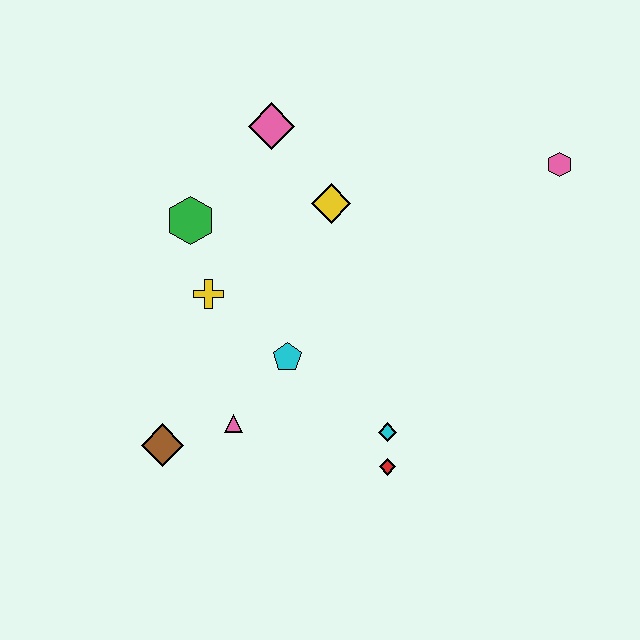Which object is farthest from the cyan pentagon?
The pink hexagon is farthest from the cyan pentagon.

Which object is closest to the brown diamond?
The pink triangle is closest to the brown diamond.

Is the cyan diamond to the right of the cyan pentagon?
Yes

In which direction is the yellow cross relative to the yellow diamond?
The yellow cross is to the left of the yellow diamond.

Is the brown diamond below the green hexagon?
Yes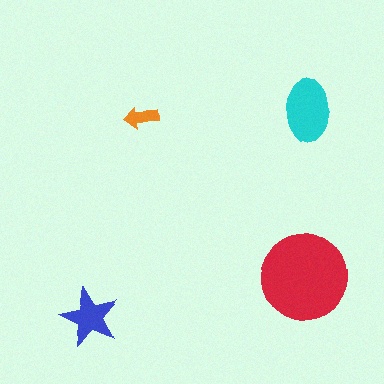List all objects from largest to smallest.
The red circle, the cyan ellipse, the blue star, the orange arrow.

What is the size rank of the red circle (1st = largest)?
1st.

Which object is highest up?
The cyan ellipse is topmost.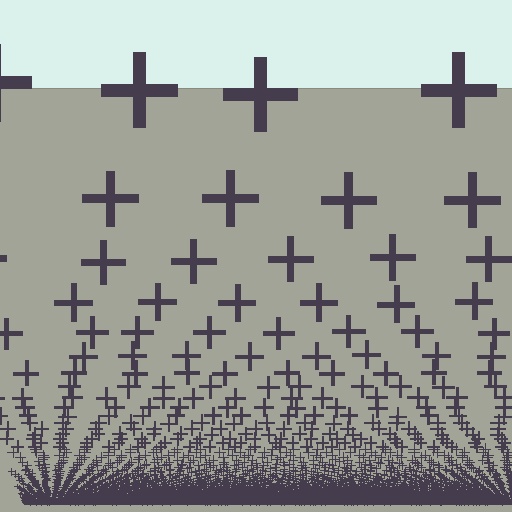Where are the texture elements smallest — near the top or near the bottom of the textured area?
Near the bottom.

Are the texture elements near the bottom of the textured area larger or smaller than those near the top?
Smaller. The gradient is inverted — elements near the bottom are smaller and denser.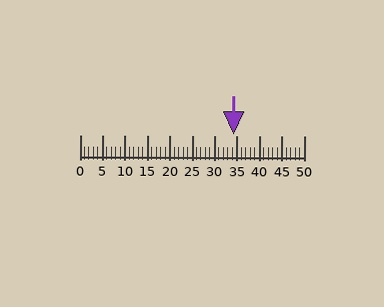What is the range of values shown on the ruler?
The ruler shows values from 0 to 50.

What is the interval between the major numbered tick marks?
The major tick marks are spaced 5 units apart.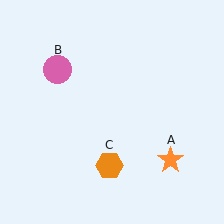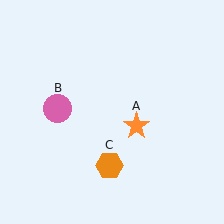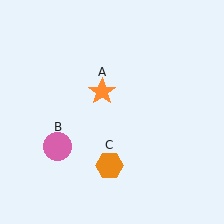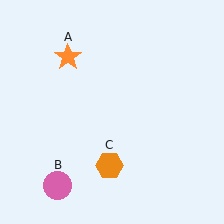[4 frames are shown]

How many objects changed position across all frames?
2 objects changed position: orange star (object A), pink circle (object B).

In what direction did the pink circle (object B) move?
The pink circle (object B) moved down.